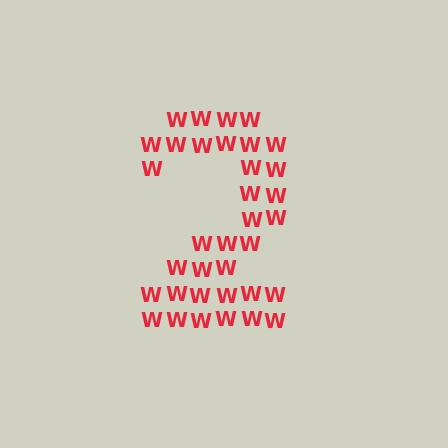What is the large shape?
The large shape is the digit 2.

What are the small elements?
The small elements are letter W's.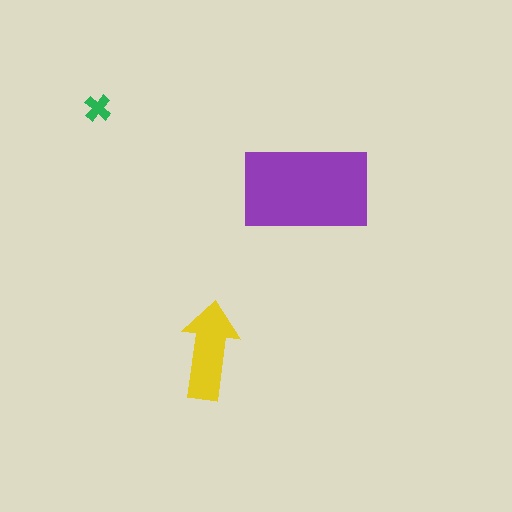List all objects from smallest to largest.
The green cross, the yellow arrow, the purple rectangle.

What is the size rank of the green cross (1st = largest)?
3rd.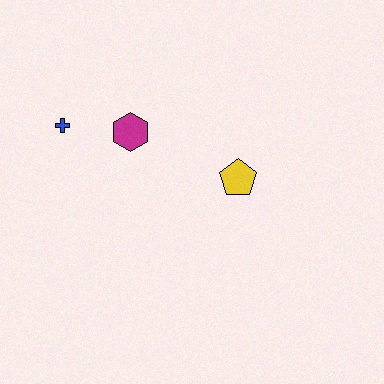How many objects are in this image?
There are 3 objects.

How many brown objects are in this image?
There are no brown objects.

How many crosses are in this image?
There is 1 cross.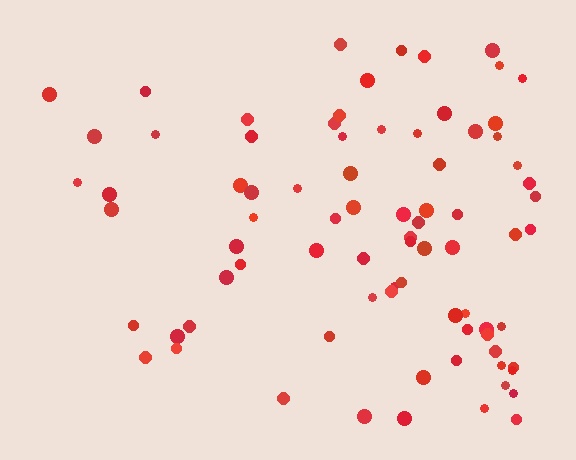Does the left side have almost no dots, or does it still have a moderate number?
Still a moderate number, just noticeably fewer than the right.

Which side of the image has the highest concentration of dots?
The right.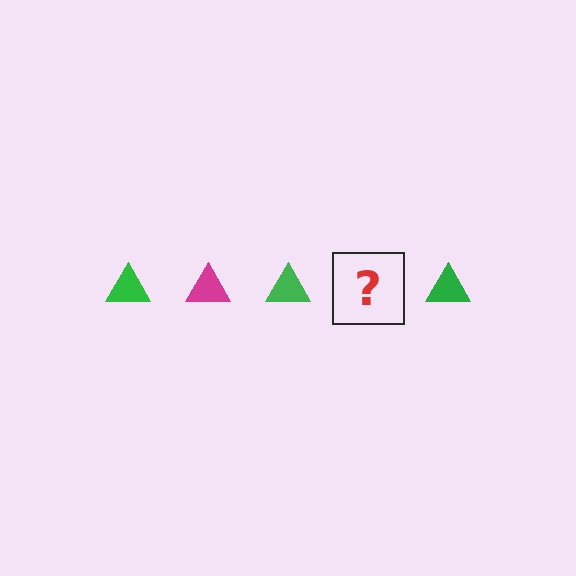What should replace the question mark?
The question mark should be replaced with a magenta triangle.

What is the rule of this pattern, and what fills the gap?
The rule is that the pattern cycles through green, magenta triangles. The gap should be filled with a magenta triangle.